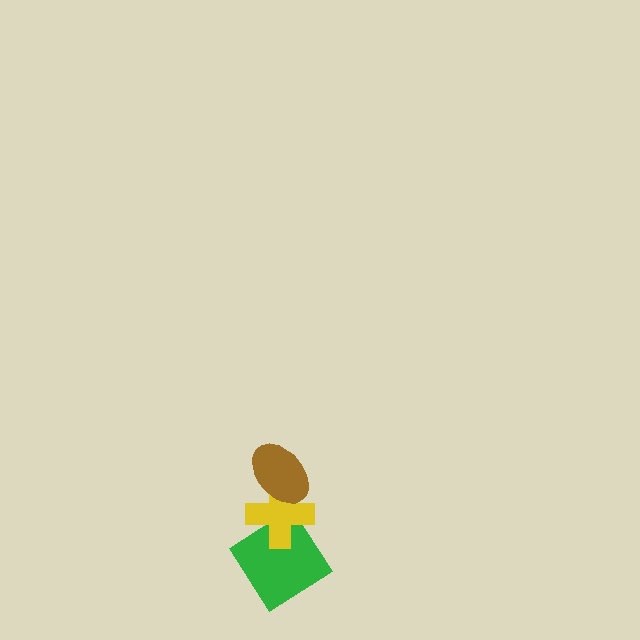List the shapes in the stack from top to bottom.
From top to bottom: the brown ellipse, the yellow cross, the green diamond.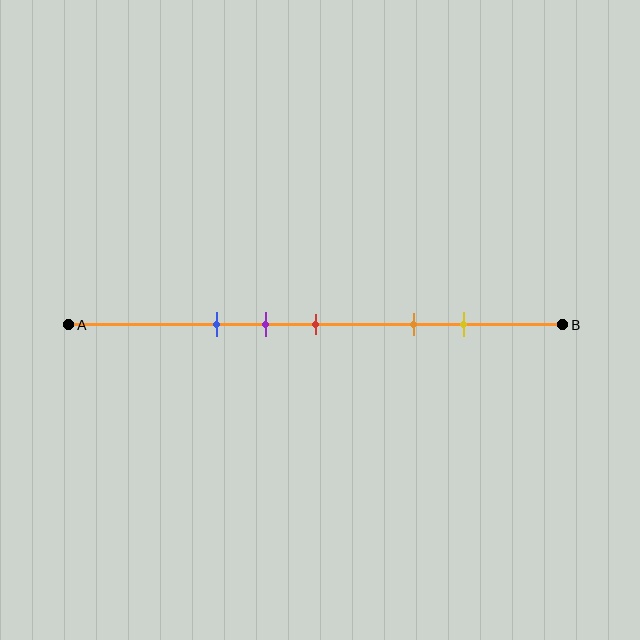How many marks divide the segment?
There are 5 marks dividing the segment.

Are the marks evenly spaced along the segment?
No, the marks are not evenly spaced.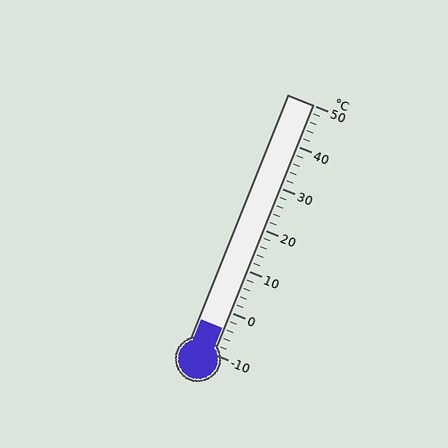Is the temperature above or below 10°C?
The temperature is below 10°C.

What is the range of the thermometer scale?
The thermometer scale ranges from -10°C to 50°C.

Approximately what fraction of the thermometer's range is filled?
The thermometer is filled to approximately 10% of its range.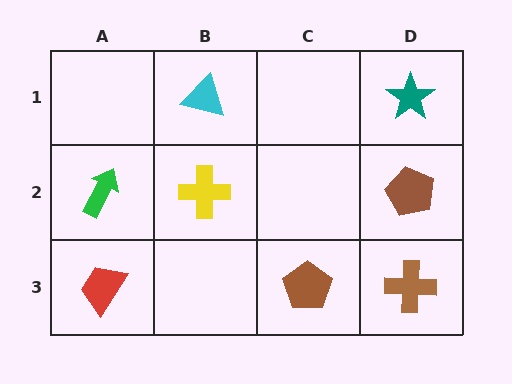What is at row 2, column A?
A green arrow.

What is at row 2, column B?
A yellow cross.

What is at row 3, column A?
A red trapezoid.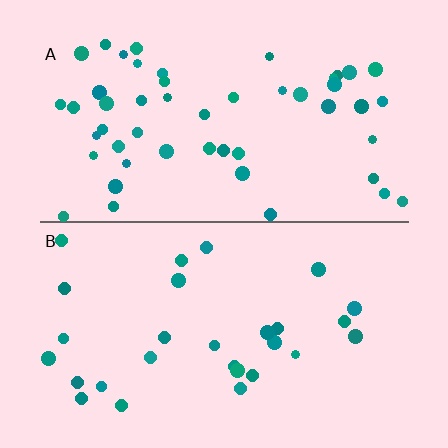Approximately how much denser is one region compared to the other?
Approximately 1.8× — region A over region B.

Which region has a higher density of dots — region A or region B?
A (the top).